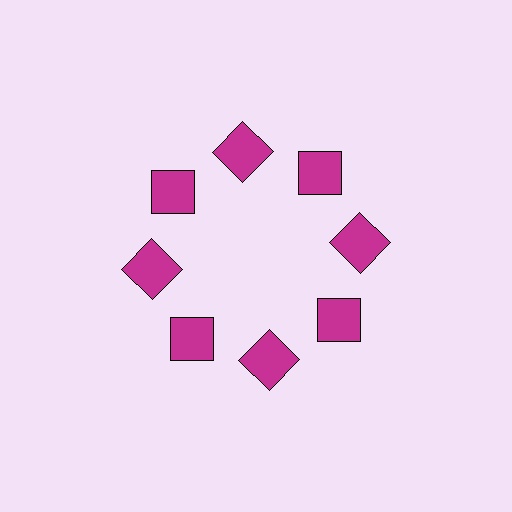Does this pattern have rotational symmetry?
Yes, this pattern has 8-fold rotational symmetry. It looks the same after rotating 45 degrees around the center.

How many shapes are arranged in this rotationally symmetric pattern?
There are 8 shapes, arranged in 8 groups of 1.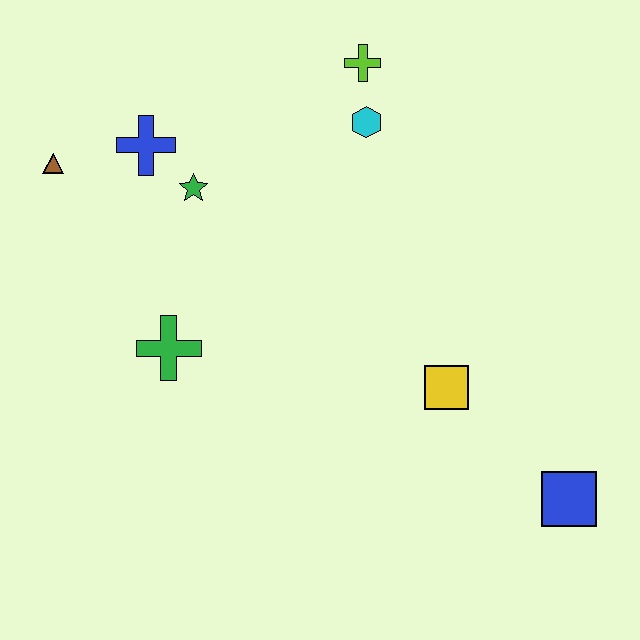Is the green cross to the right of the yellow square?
No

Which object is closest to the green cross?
The green star is closest to the green cross.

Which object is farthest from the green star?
The blue square is farthest from the green star.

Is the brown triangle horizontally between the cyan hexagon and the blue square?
No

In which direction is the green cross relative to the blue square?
The green cross is to the left of the blue square.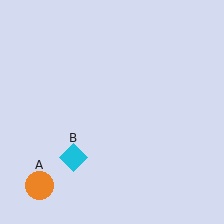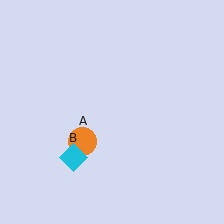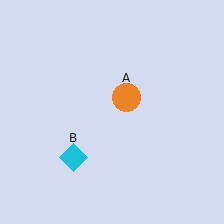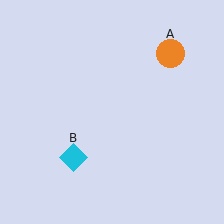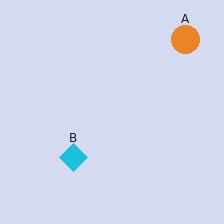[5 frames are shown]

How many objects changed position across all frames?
1 object changed position: orange circle (object A).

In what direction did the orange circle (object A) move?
The orange circle (object A) moved up and to the right.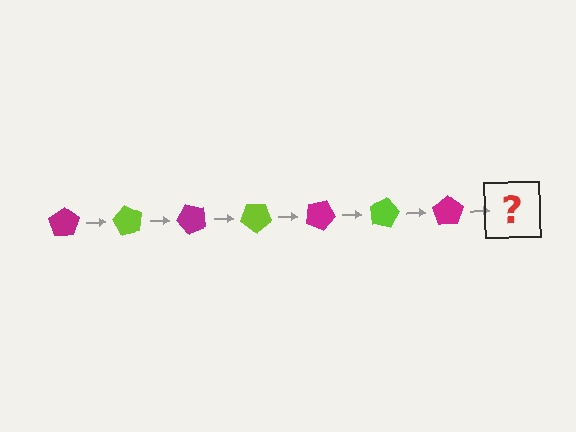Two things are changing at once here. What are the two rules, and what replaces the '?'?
The two rules are that it rotates 60 degrees each step and the color cycles through magenta and lime. The '?' should be a lime pentagon, rotated 420 degrees from the start.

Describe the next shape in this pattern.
It should be a lime pentagon, rotated 420 degrees from the start.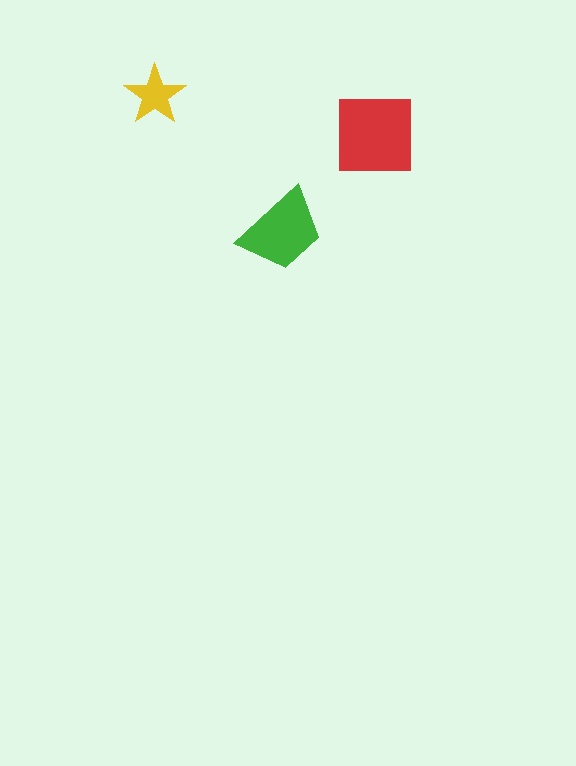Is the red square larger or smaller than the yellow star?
Larger.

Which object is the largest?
The red square.